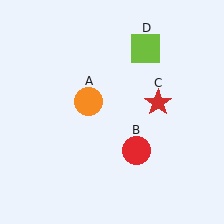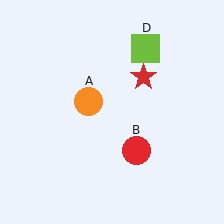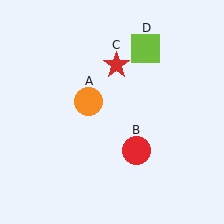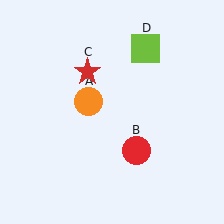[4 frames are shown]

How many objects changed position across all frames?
1 object changed position: red star (object C).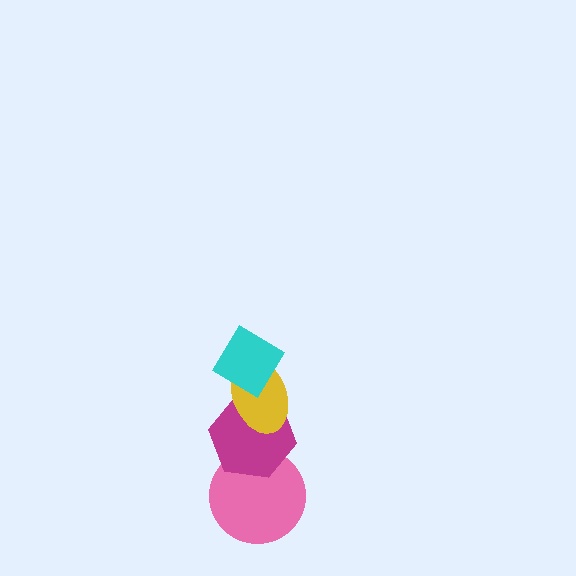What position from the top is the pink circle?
The pink circle is 4th from the top.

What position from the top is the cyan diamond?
The cyan diamond is 1st from the top.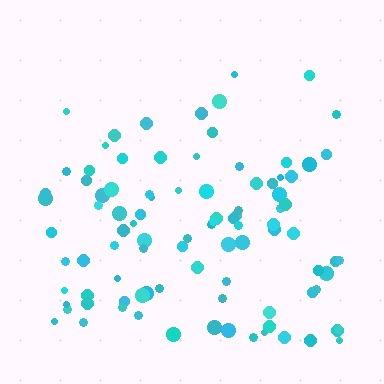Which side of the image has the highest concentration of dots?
The bottom.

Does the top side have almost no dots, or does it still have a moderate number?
Still a moderate number, just noticeably fewer than the bottom.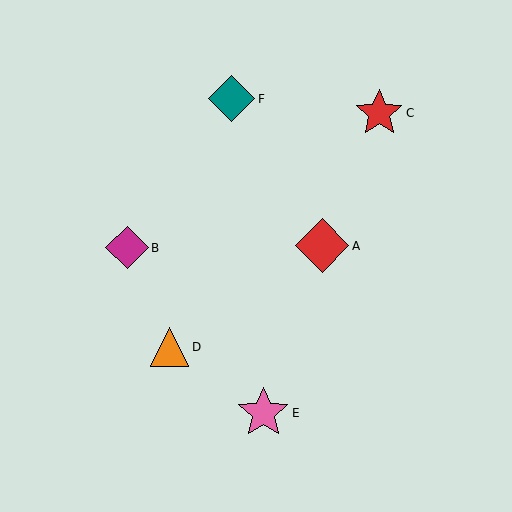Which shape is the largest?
The red diamond (labeled A) is the largest.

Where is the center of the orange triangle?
The center of the orange triangle is at (169, 347).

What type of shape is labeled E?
Shape E is a pink star.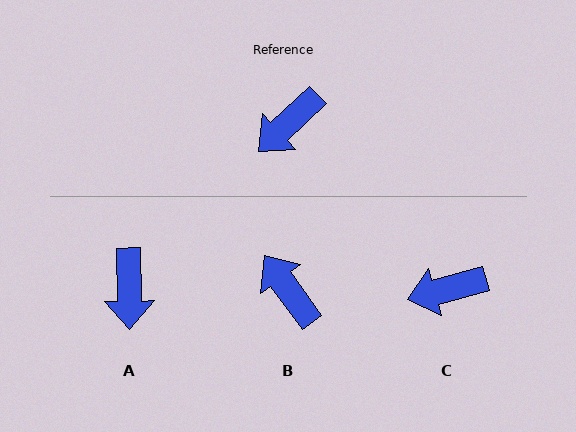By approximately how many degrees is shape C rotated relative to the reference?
Approximately 28 degrees clockwise.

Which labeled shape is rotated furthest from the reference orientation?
B, about 98 degrees away.